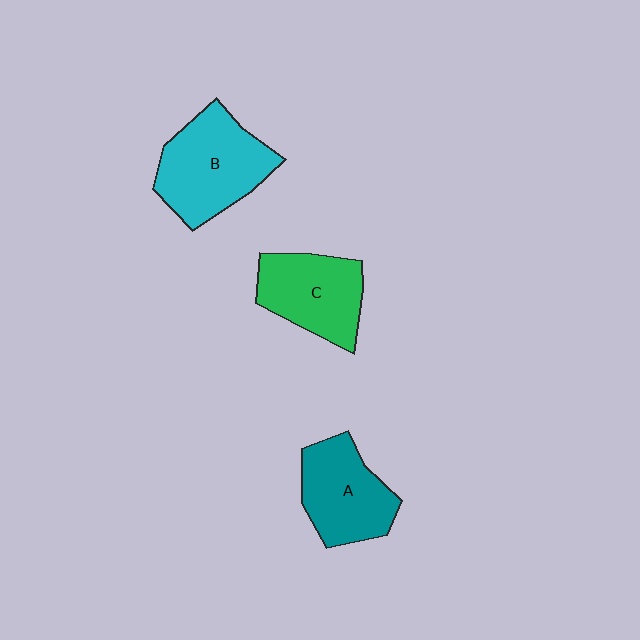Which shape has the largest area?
Shape B (cyan).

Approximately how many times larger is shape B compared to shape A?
Approximately 1.2 times.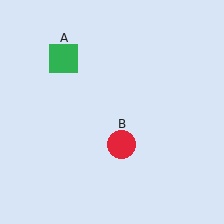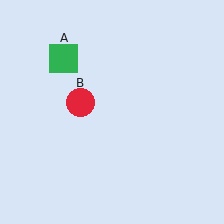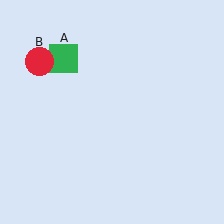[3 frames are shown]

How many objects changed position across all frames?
1 object changed position: red circle (object B).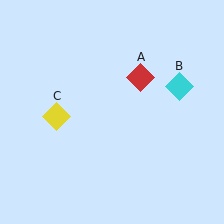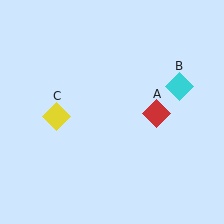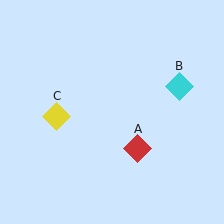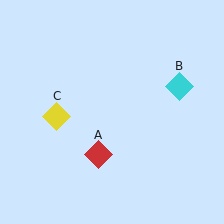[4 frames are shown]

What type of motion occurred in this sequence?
The red diamond (object A) rotated clockwise around the center of the scene.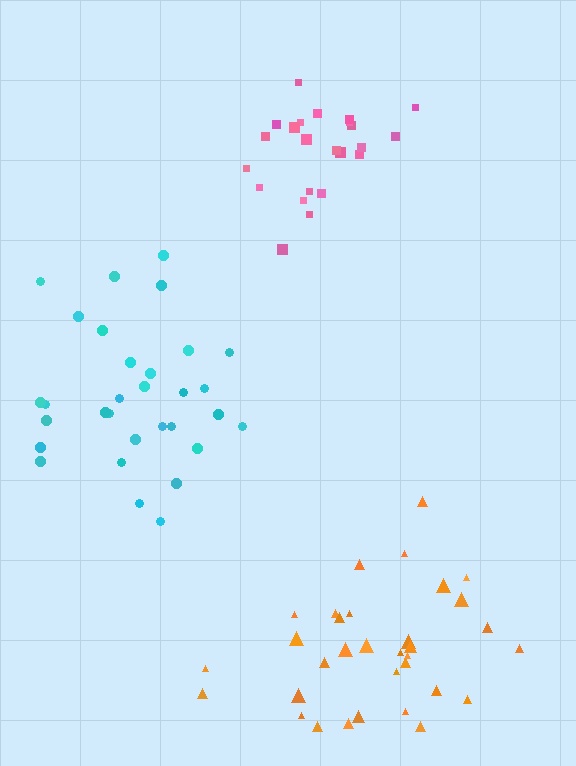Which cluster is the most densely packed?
Pink.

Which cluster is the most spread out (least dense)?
Cyan.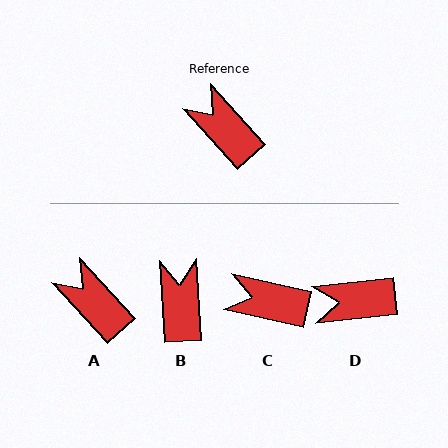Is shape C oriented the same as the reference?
No, it is off by about 36 degrees.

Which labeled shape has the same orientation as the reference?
A.